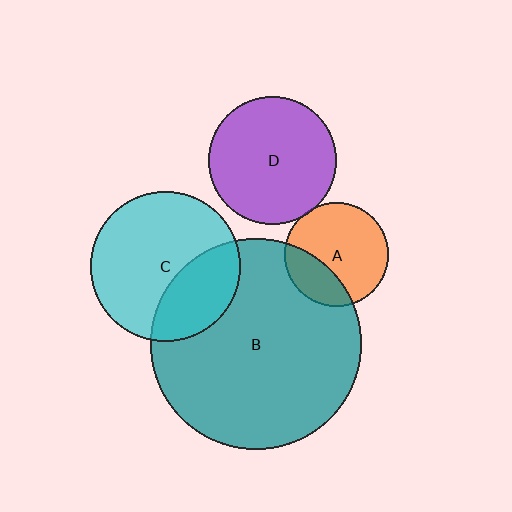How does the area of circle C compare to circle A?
Approximately 2.1 times.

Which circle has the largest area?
Circle B (teal).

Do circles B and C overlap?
Yes.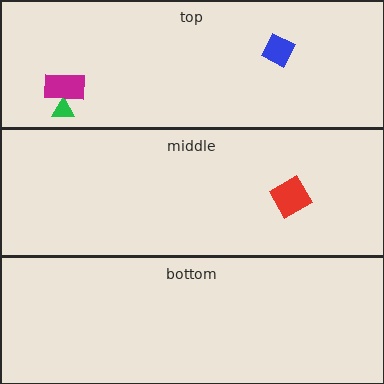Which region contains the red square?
The middle region.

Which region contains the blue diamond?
The top region.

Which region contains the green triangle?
The top region.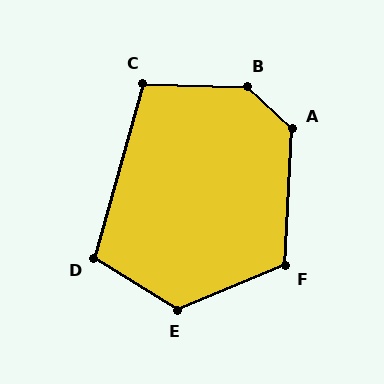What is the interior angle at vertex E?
Approximately 126 degrees (obtuse).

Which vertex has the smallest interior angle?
C, at approximately 104 degrees.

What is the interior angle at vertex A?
Approximately 130 degrees (obtuse).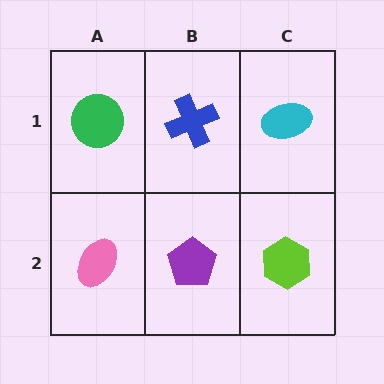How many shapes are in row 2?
3 shapes.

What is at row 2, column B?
A purple pentagon.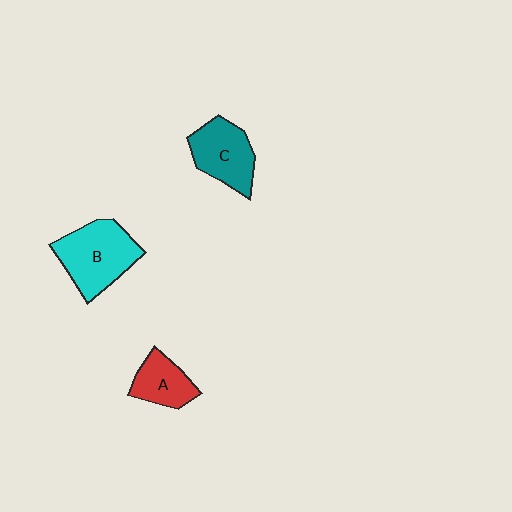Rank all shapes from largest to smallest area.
From largest to smallest: B (cyan), C (teal), A (red).